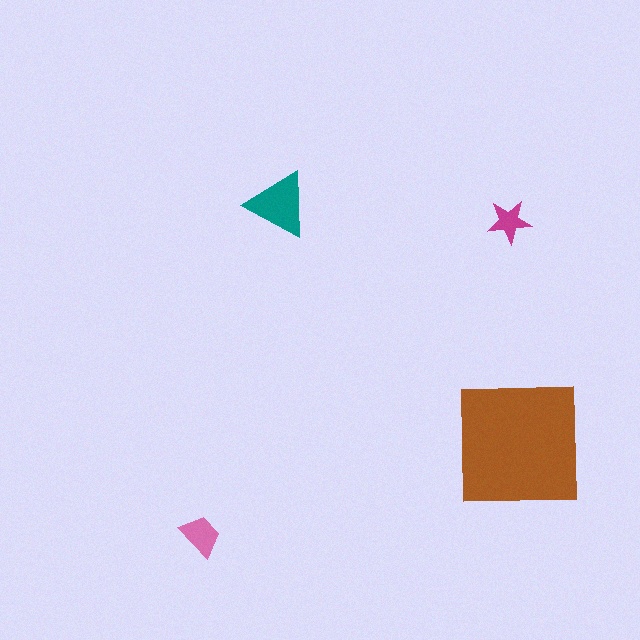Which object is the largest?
The brown square.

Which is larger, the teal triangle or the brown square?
The brown square.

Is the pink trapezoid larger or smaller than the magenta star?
Larger.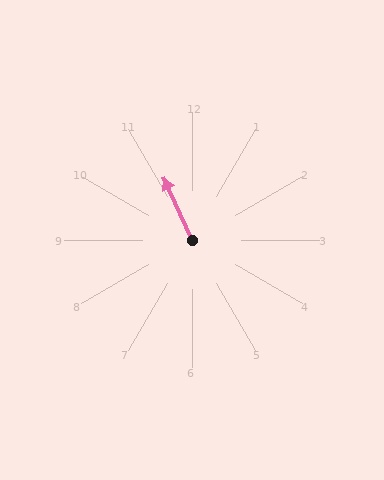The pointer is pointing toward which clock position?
Roughly 11 o'clock.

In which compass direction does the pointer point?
Northwest.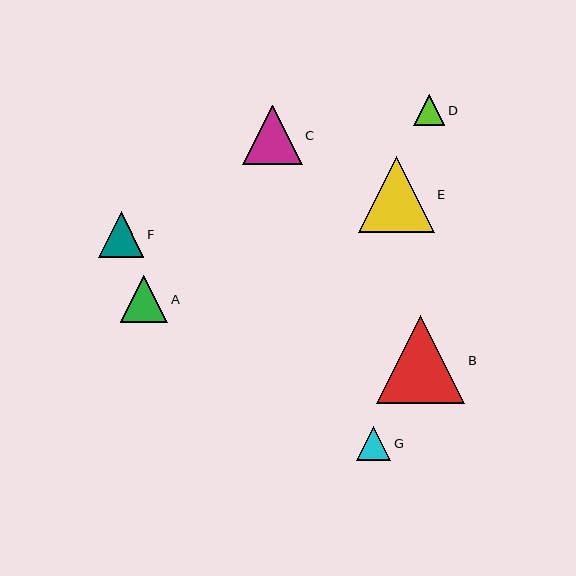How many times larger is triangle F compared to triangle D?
Triangle F is approximately 1.5 times the size of triangle D.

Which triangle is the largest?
Triangle B is the largest with a size of approximately 88 pixels.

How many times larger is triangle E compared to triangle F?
Triangle E is approximately 1.7 times the size of triangle F.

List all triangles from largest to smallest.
From largest to smallest: B, E, C, A, F, G, D.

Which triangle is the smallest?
Triangle D is the smallest with a size of approximately 31 pixels.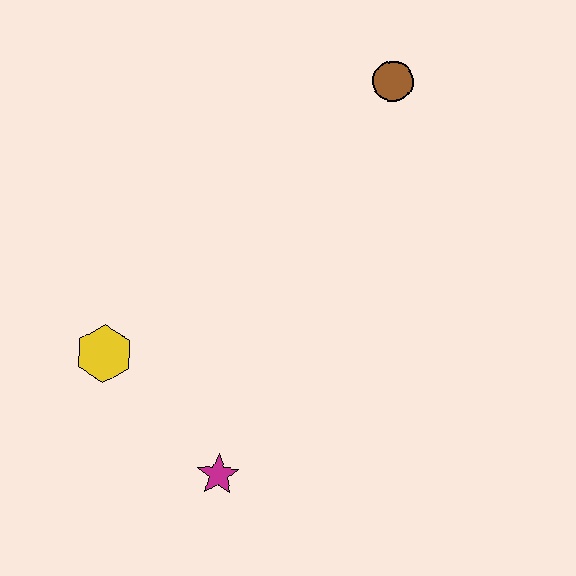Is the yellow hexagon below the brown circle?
Yes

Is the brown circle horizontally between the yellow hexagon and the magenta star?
No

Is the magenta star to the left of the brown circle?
Yes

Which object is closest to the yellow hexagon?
The magenta star is closest to the yellow hexagon.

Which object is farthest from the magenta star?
The brown circle is farthest from the magenta star.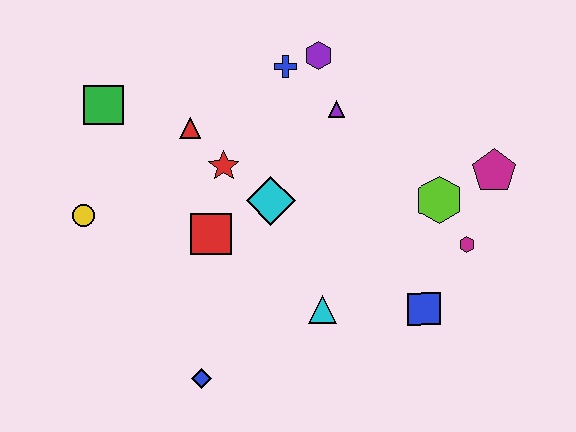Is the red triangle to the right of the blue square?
No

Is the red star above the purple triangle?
No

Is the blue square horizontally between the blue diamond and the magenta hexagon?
Yes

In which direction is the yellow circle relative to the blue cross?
The yellow circle is to the left of the blue cross.